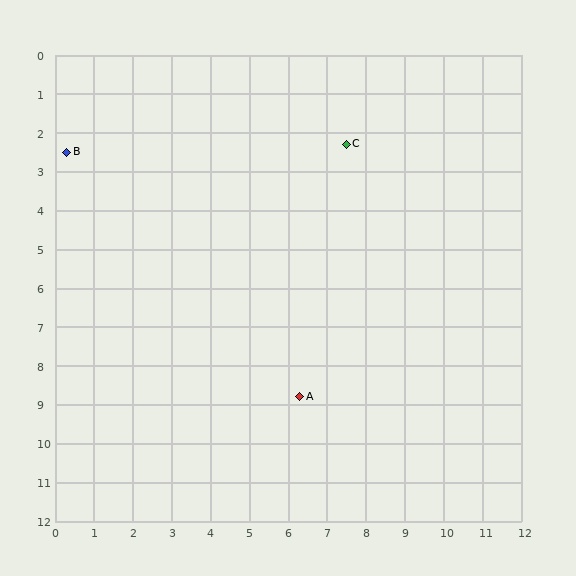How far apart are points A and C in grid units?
Points A and C are about 6.6 grid units apart.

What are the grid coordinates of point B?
Point B is at approximately (0.3, 2.5).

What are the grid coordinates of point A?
Point A is at approximately (6.3, 8.8).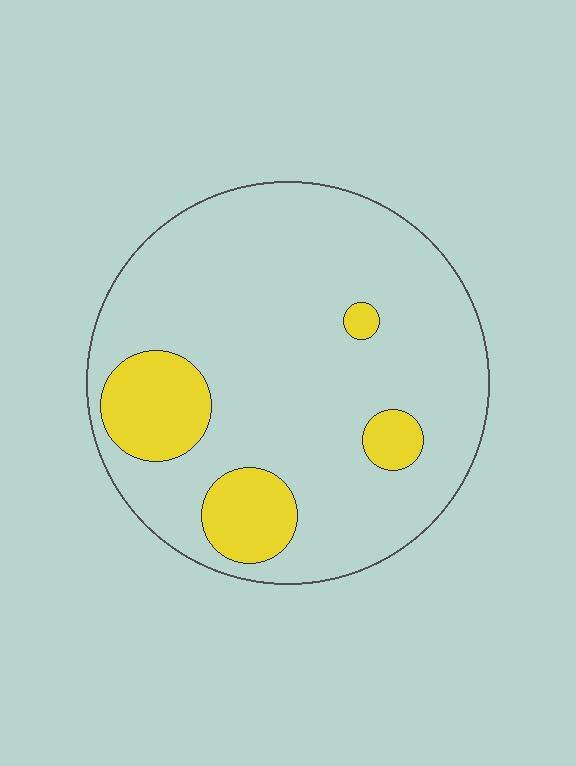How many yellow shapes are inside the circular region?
4.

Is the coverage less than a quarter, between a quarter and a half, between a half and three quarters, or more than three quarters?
Less than a quarter.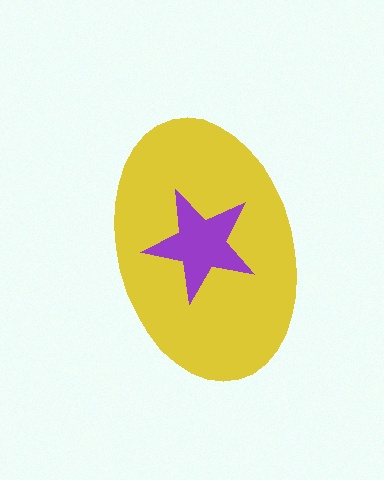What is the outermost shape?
The yellow ellipse.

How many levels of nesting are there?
2.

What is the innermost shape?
The purple star.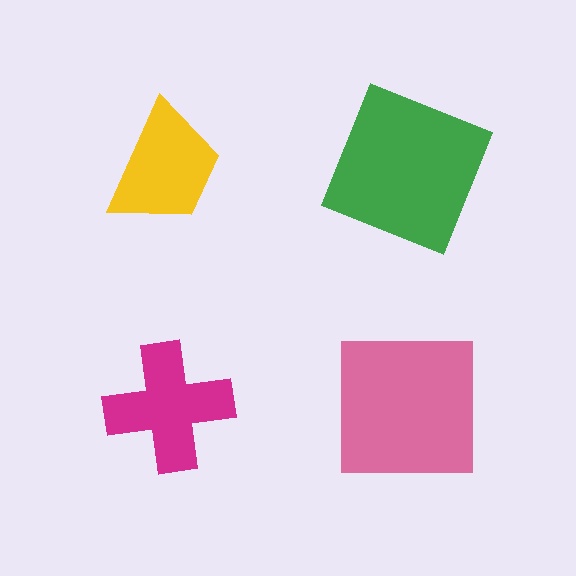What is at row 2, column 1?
A magenta cross.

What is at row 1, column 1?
A yellow trapezoid.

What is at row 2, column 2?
A pink square.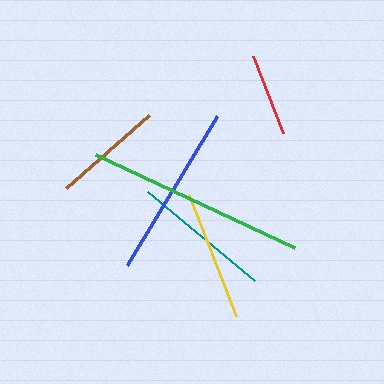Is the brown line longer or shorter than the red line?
The brown line is longer than the red line.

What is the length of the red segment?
The red segment is approximately 84 pixels long.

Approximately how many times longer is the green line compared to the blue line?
The green line is approximately 1.3 times the length of the blue line.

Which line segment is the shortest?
The red line is the shortest at approximately 84 pixels.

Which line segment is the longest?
The green line is the longest at approximately 220 pixels.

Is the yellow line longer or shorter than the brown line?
The yellow line is longer than the brown line.